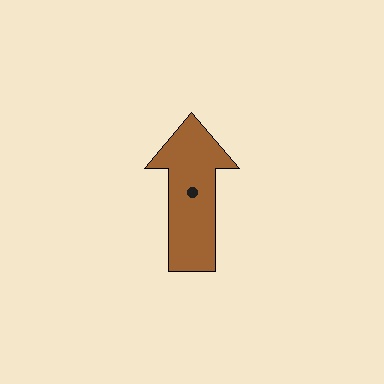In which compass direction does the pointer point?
North.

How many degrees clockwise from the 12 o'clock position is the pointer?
Approximately 360 degrees.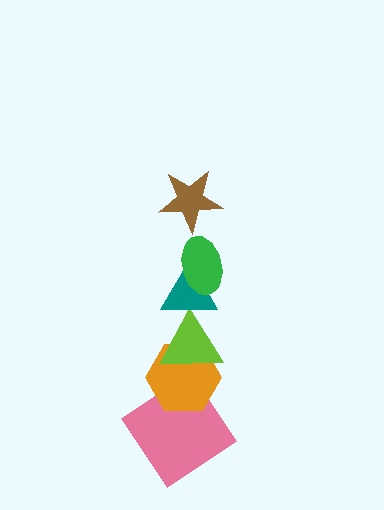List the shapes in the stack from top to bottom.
From top to bottom: the brown star, the green ellipse, the teal triangle, the lime triangle, the orange hexagon, the pink diamond.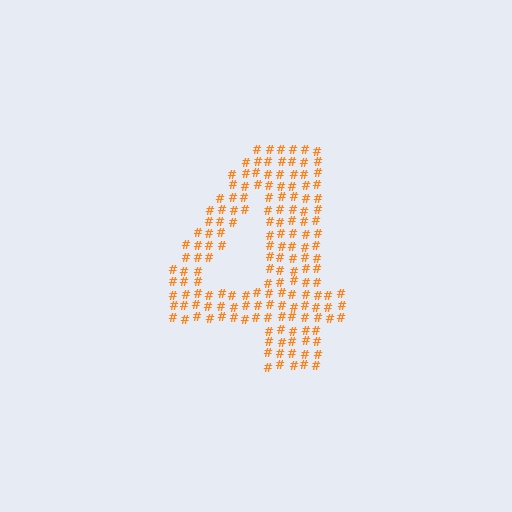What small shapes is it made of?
It is made of small hash symbols.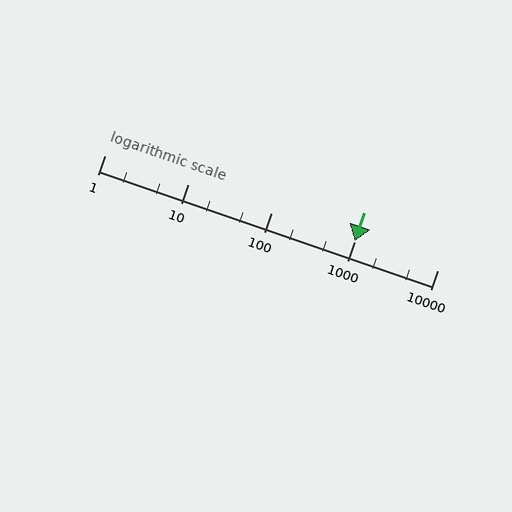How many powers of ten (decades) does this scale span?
The scale spans 4 decades, from 1 to 10000.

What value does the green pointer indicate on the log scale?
The pointer indicates approximately 1000.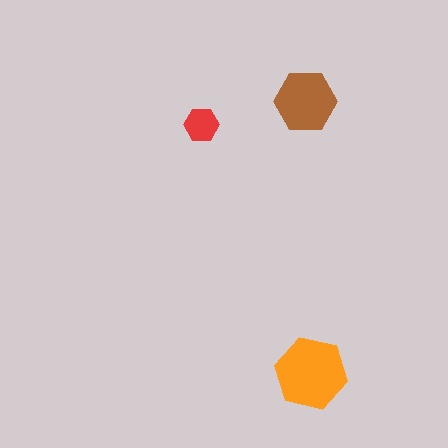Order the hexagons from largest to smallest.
the orange one, the brown one, the red one.